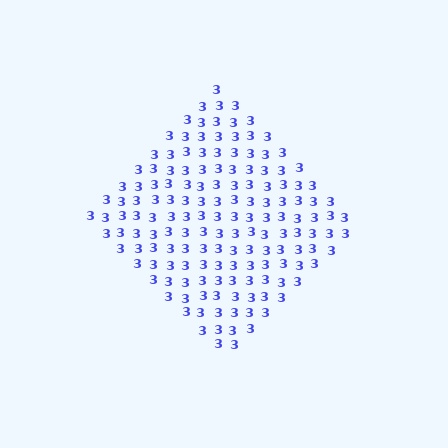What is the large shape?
The large shape is a diamond.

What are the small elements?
The small elements are digit 3's.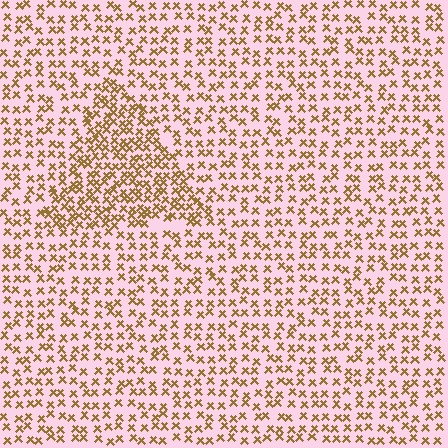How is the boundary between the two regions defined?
The boundary is defined by a change in element density (approximately 1.8x ratio). All elements are the same color, size, and shape.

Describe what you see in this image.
The image contains small brown elements arranged at two different densities. A triangle-shaped region is visible where the elements are more densely packed than the surrounding area.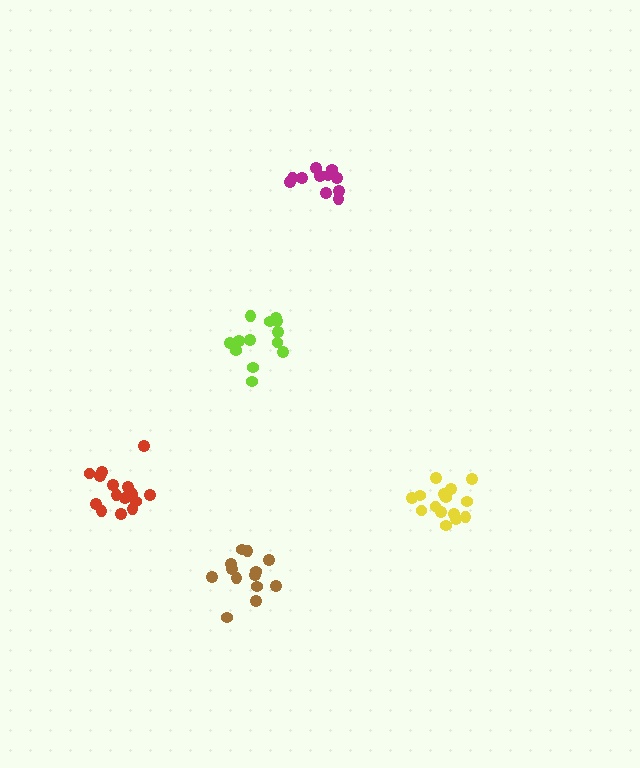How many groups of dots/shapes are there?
There are 5 groups.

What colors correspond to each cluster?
The clusters are colored: red, magenta, yellow, brown, lime.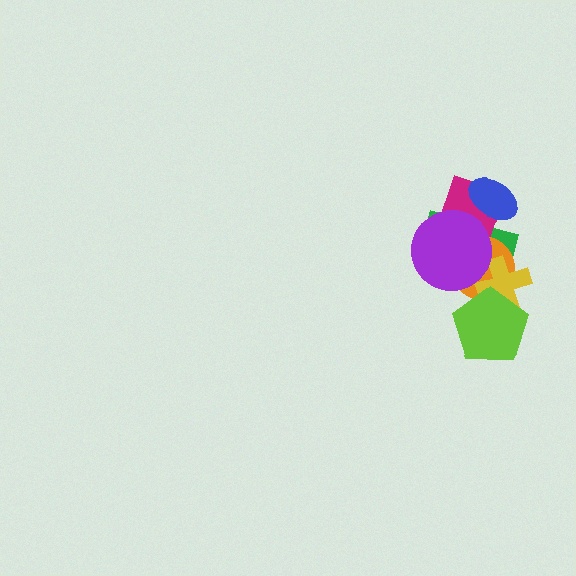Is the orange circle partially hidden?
Yes, it is partially covered by another shape.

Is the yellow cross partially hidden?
Yes, it is partially covered by another shape.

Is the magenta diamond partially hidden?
Yes, it is partially covered by another shape.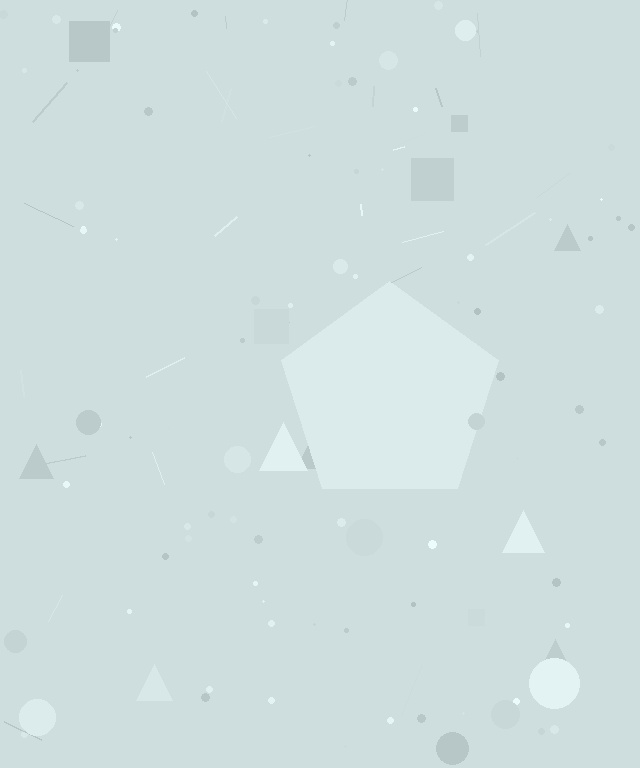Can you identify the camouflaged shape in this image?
The camouflaged shape is a pentagon.